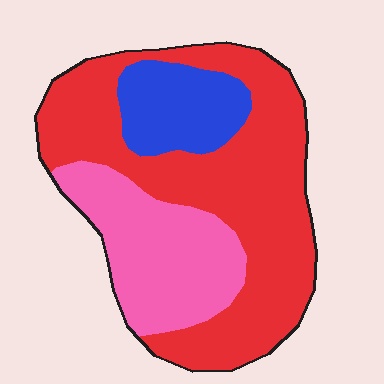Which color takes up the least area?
Blue, at roughly 15%.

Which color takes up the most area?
Red, at roughly 60%.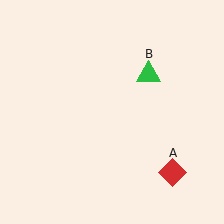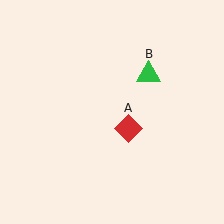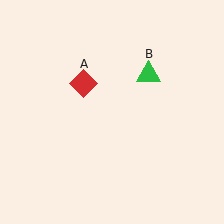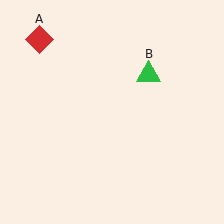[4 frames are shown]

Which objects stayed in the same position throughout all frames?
Green triangle (object B) remained stationary.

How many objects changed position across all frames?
1 object changed position: red diamond (object A).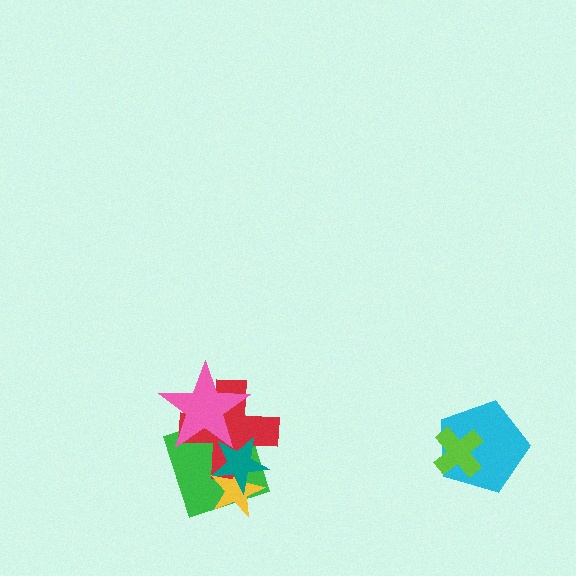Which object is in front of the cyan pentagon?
The lime cross is in front of the cyan pentagon.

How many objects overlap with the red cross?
4 objects overlap with the red cross.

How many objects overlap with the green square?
4 objects overlap with the green square.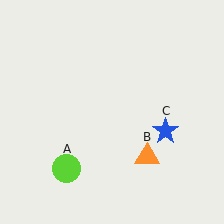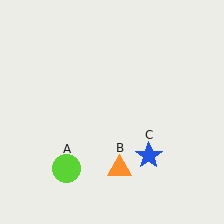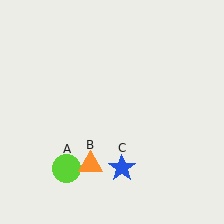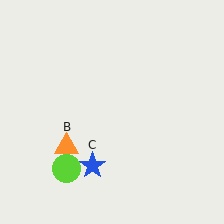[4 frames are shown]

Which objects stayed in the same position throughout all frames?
Lime circle (object A) remained stationary.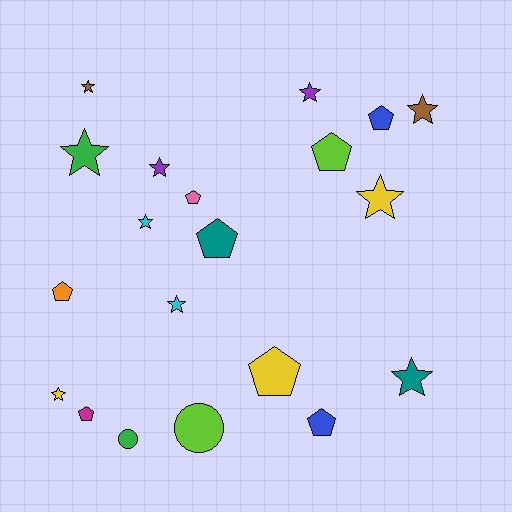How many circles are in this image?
There are 2 circles.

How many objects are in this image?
There are 20 objects.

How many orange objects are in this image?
There is 1 orange object.